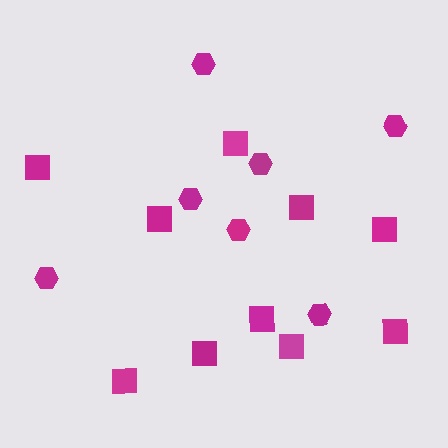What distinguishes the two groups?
There are 2 groups: one group of squares (10) and one group of hexagons (7).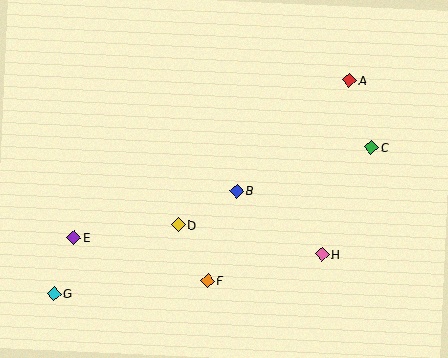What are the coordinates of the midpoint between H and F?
The midpoint between H and F is at (265, 267).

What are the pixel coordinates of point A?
Point A is at (349, 81).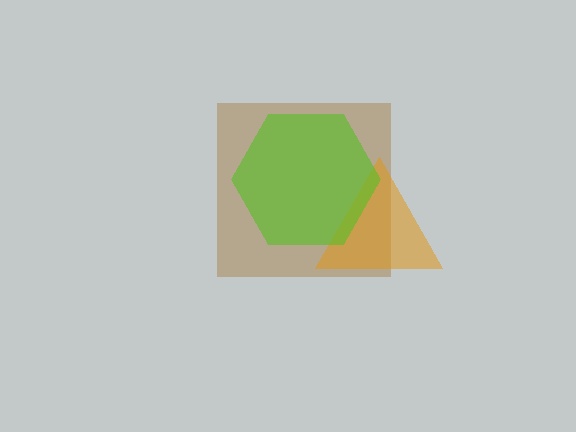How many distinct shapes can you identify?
There are 3 distinct shapes: a brown square, an orange triangle, a lime hexagon.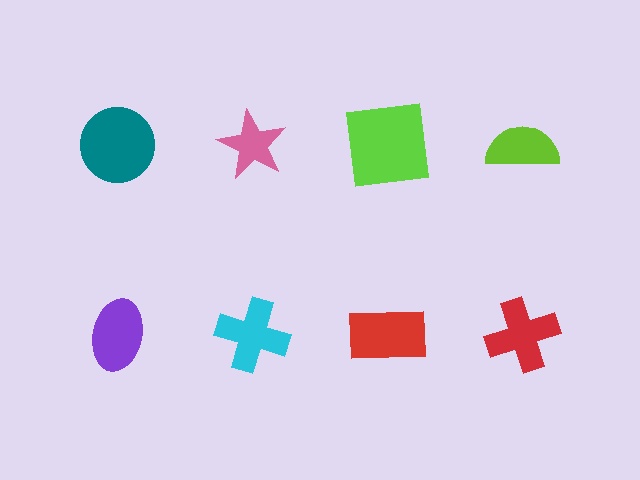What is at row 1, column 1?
A teal circle.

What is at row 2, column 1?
A purple ellipse.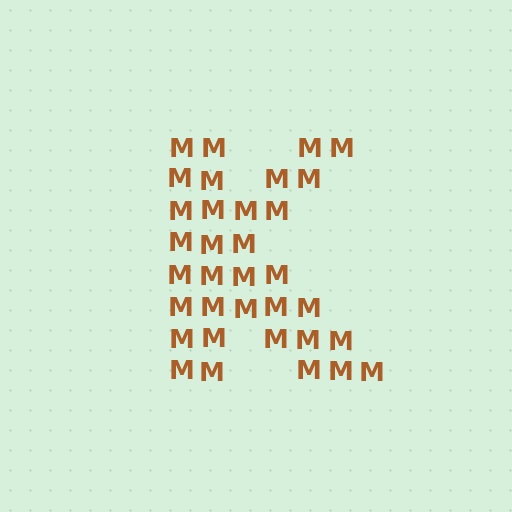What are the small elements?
The small elements are letter M's.